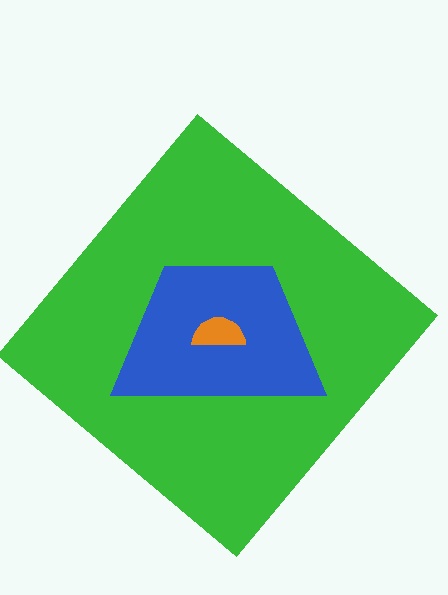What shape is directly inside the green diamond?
The blue trapezoid.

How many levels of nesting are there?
3.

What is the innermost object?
The orange semicircle.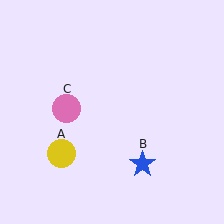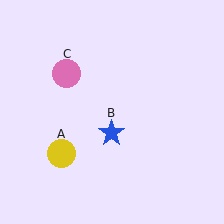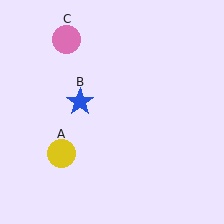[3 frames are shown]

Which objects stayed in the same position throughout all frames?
Yellow circle (object A) remained stationary.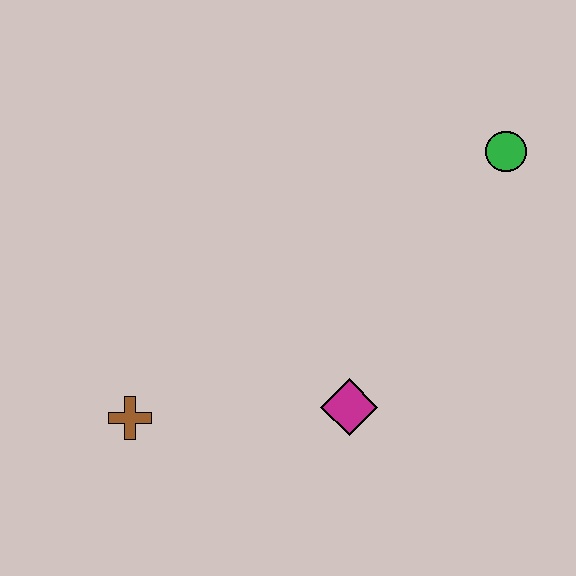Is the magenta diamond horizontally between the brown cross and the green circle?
Yes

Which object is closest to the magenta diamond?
The brown cross is closest to the magenta diamond.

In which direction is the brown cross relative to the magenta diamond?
The brown cross is to the left of the magenta diamond.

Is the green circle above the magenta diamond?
Yes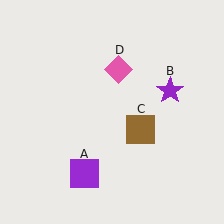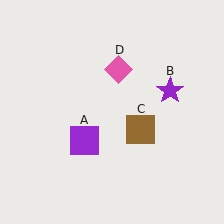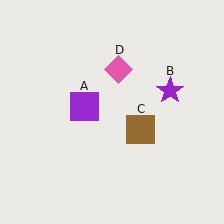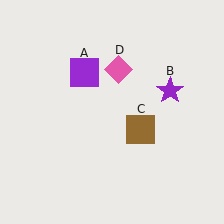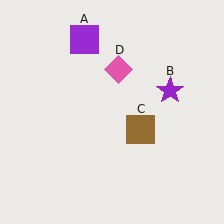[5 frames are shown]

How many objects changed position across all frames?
1 object changed position: purple square (object A).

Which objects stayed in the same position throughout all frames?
Purple star (object B) and brown square (object C) and pink diamond (object D) remained stationary.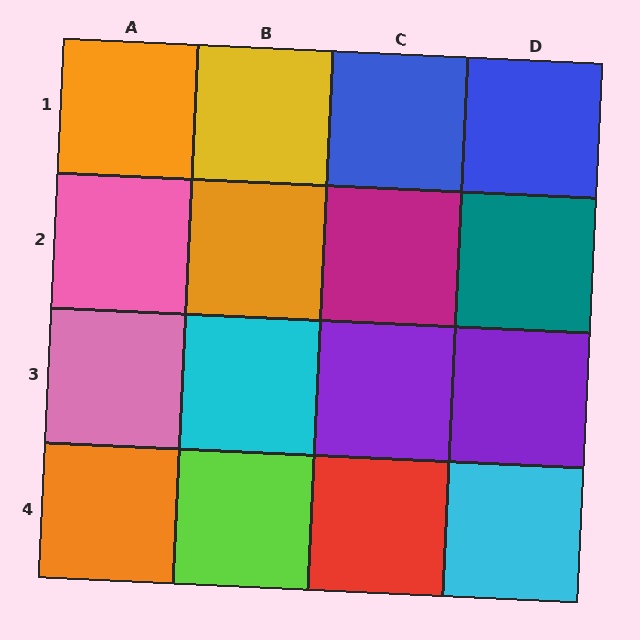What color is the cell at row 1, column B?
Yellow.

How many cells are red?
1 cell is red.